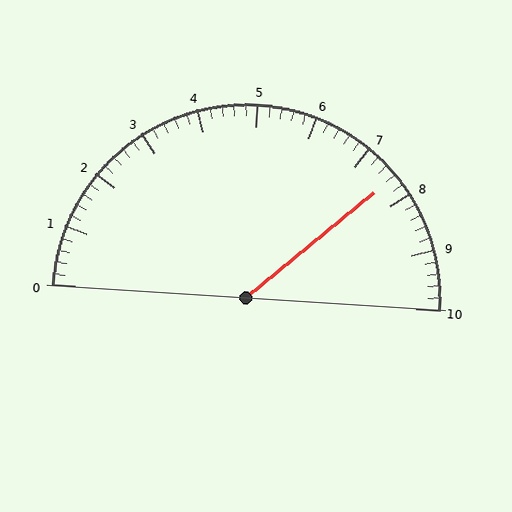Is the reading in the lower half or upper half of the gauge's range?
The reading is in the upper half of the range (0 to 10).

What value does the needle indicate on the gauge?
The needle indicates approximately 7.6.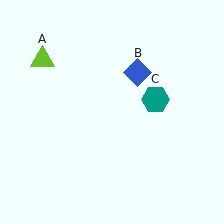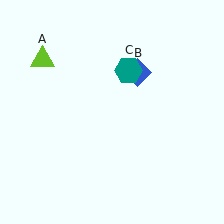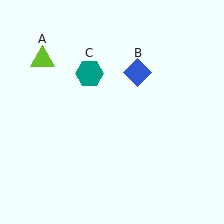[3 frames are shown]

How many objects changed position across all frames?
1 object changed position: teal hexagon (object C).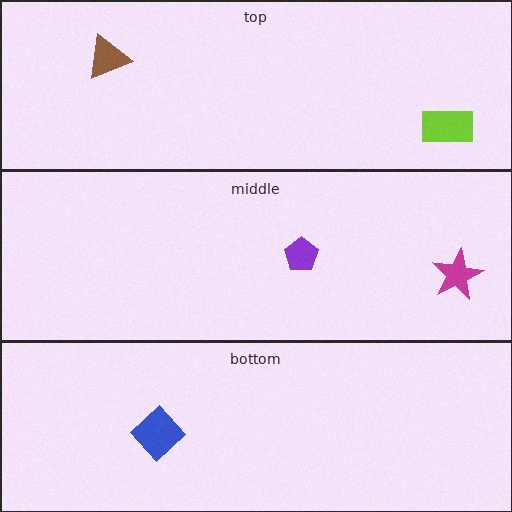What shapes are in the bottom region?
The blue diamond.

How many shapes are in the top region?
2.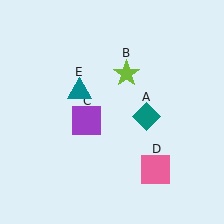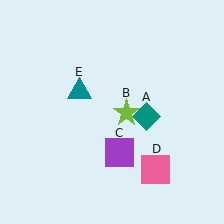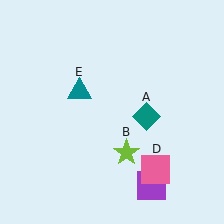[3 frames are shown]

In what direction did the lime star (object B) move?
The lime star (object B) moved down.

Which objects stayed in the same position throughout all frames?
Teal diamond (object A) and pink square (object D) and teal triangle (object E) remained stationary.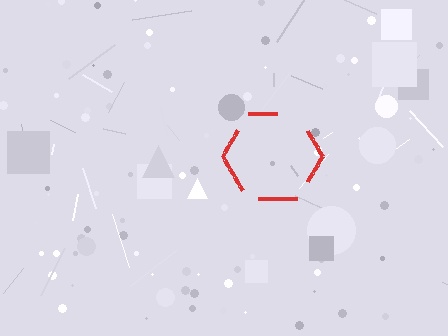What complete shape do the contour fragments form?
The contour fragments form a hexagon.